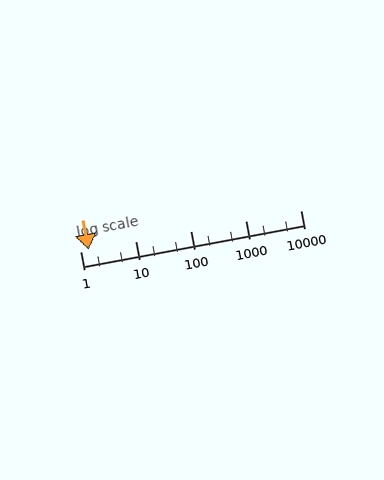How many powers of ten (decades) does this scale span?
The scale spans 4 decades, from 1 to 10000.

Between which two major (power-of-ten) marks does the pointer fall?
The pointer is between 1 and 10.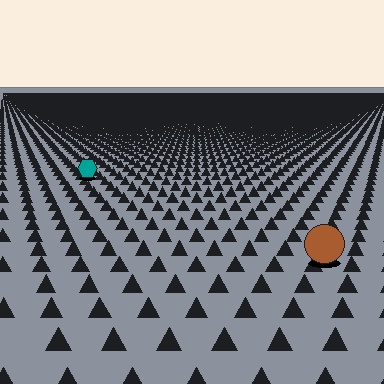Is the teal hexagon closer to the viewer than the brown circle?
No. The brown circle is closer — you can tell from the texture gradient: the ground texture is coarser near it.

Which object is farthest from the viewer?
The teal hexagon is farthest from the viewer. It appears smaller and the ground texture around it is denser.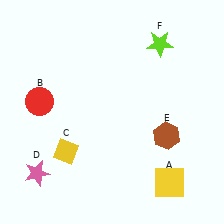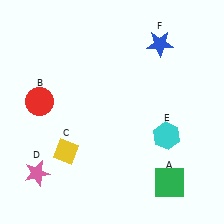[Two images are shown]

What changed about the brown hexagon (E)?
In Image 1, E is brown. In Image 2, it changed to cyan.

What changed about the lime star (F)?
In Image 1, F is lime. In Image 2, it changed to blue.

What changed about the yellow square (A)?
In Image 1, A is yellow. In Image 2, it changed to green.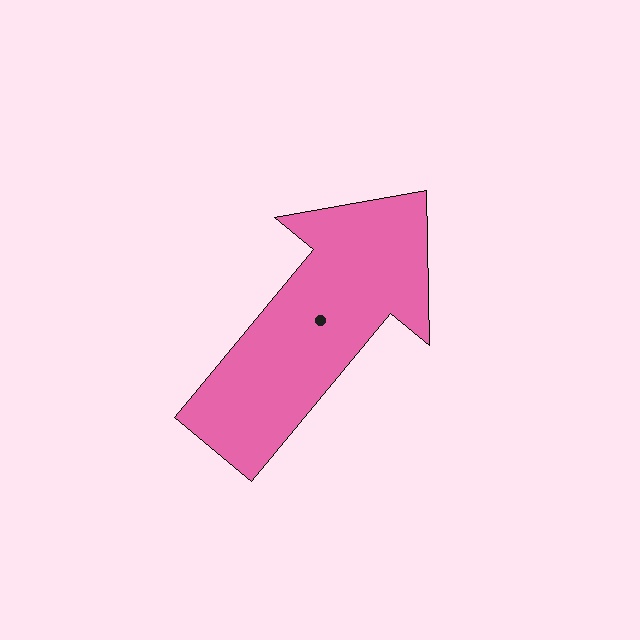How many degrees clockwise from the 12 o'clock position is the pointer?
Approximately 40 degrees.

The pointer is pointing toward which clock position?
Roughly 1 o'clock.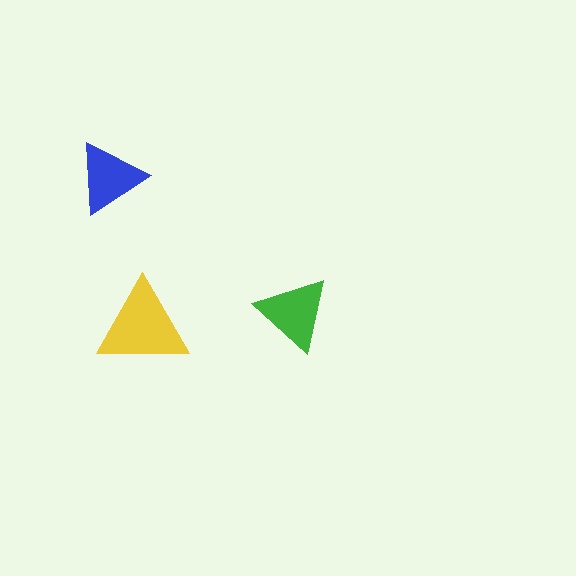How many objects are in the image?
There are 3 objects in the image.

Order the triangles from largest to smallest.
the yellow one, the green one, the blue one.